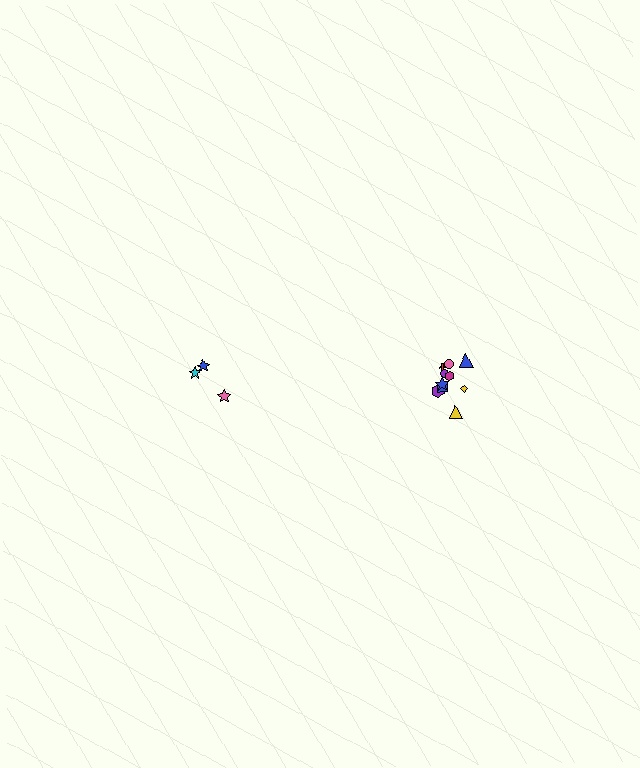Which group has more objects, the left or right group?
The right group.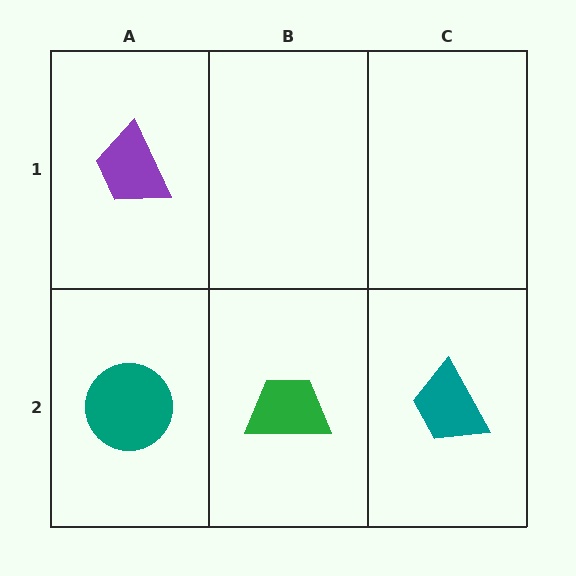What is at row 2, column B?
A green trapezoid.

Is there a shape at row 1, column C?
No, that cell is empty.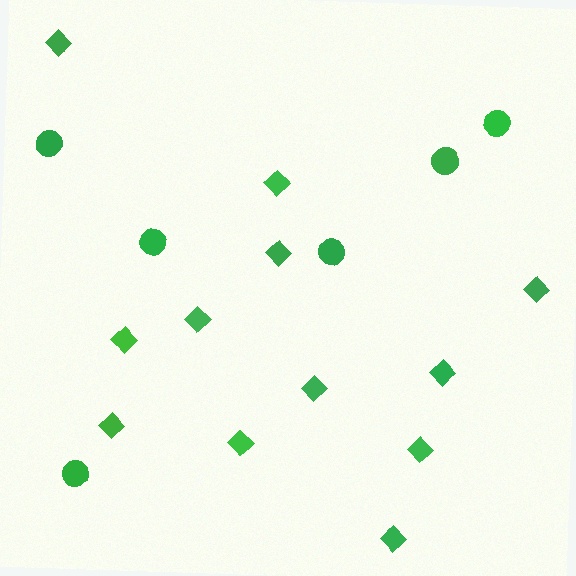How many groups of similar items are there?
There are 2 groups: one group of diamonds (12) and one group of circles (6).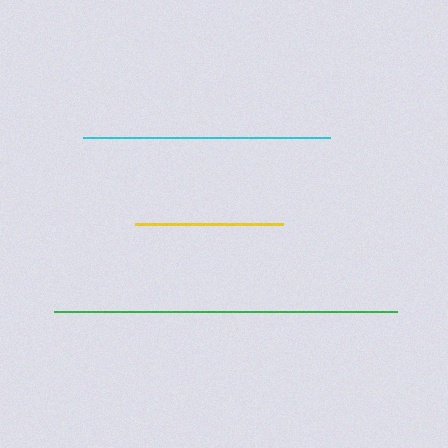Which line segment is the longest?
The green line is the longest at approximately 343 pixels.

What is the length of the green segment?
The green segment is approximately 343 pixels long.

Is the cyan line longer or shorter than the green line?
The green line is longer than the cyan line.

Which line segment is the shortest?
The yellow line is the shortest at approximately 147 pixels.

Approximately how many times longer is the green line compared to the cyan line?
The green line is approximately 1.4 times the length of the cyan line.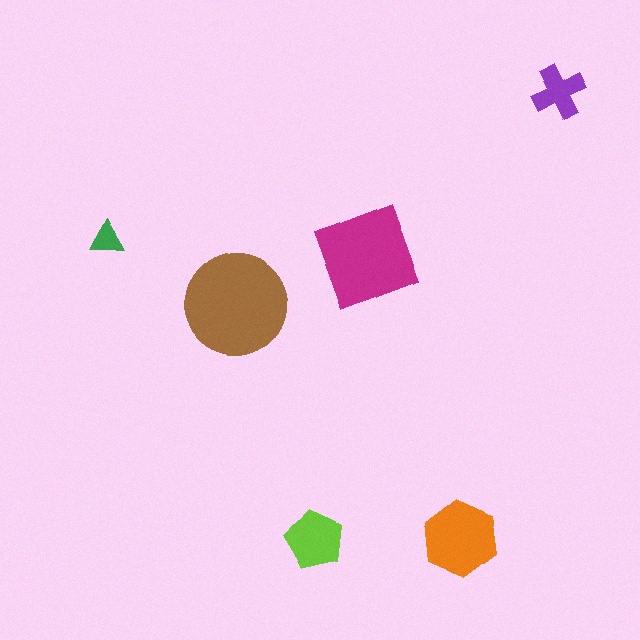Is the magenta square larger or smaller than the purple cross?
Larger.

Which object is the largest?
The brown circle.